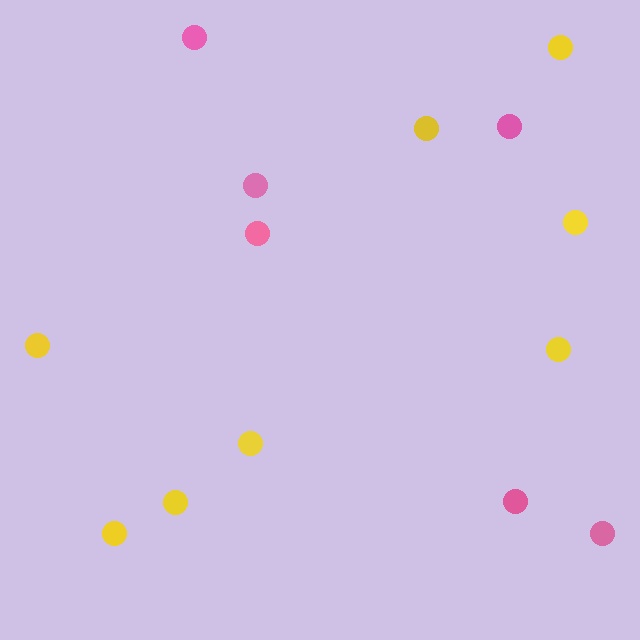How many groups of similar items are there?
There are 2 groups: one group of pink circles (6) and one group of yellow circles (8).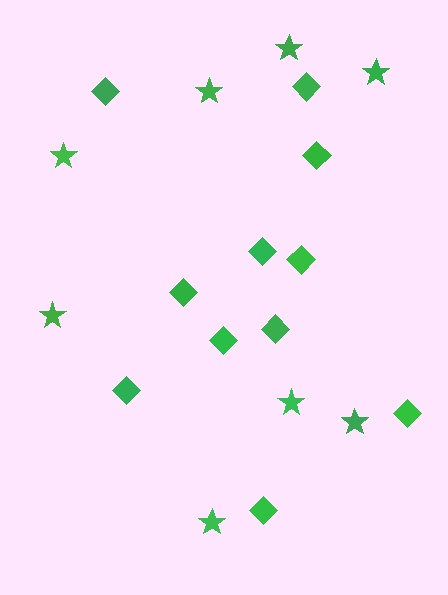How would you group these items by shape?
There are 2 groups: one group of diamonds (11) and one group of stars (8).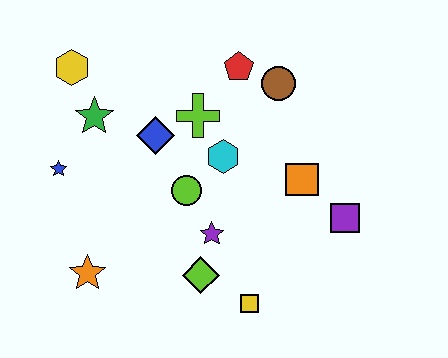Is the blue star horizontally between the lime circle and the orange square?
No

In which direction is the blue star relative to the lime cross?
The blue star is to the left of the lime cross.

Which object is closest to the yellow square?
The lime diamond is closest to the yellow square.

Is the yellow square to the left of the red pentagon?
No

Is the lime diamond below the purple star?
Yes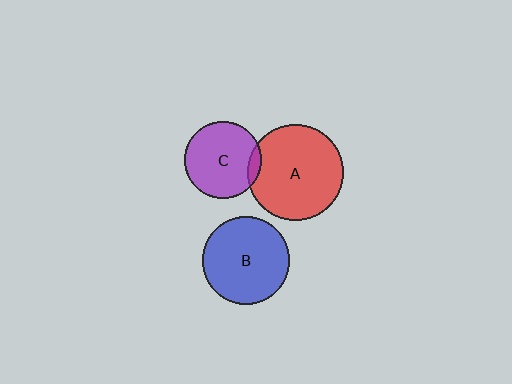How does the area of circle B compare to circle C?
Approximately 1.3 times.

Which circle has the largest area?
Circle A (red).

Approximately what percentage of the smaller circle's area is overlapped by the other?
Approximately 10%.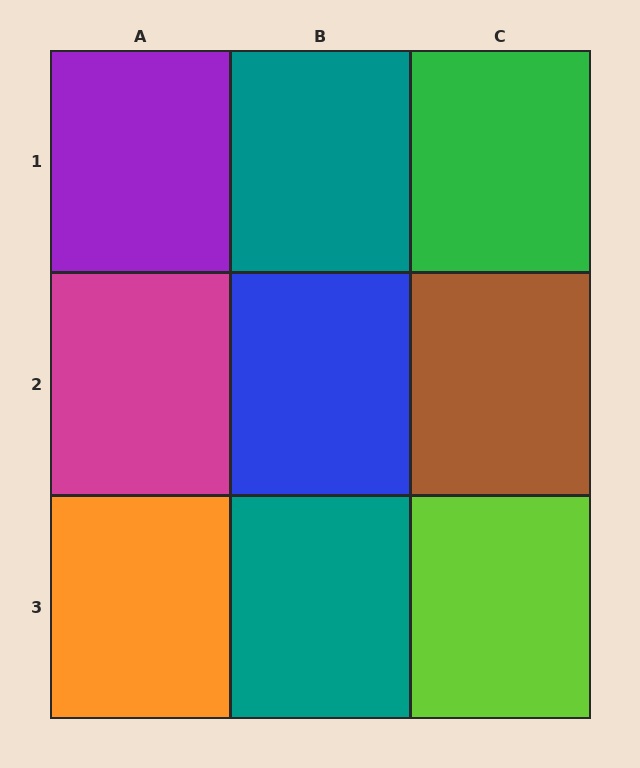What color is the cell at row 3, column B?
Teal.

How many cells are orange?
1 cell is orange.